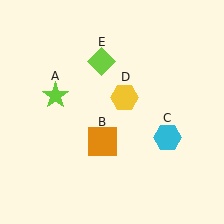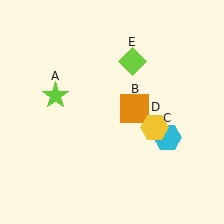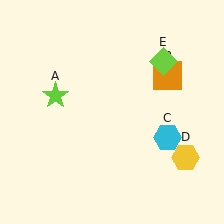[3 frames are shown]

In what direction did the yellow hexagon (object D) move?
The yellow hexagon (object D) moved down and to the right.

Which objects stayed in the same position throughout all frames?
Lime star (object A) and cyan hexagon (object C) remained stationary.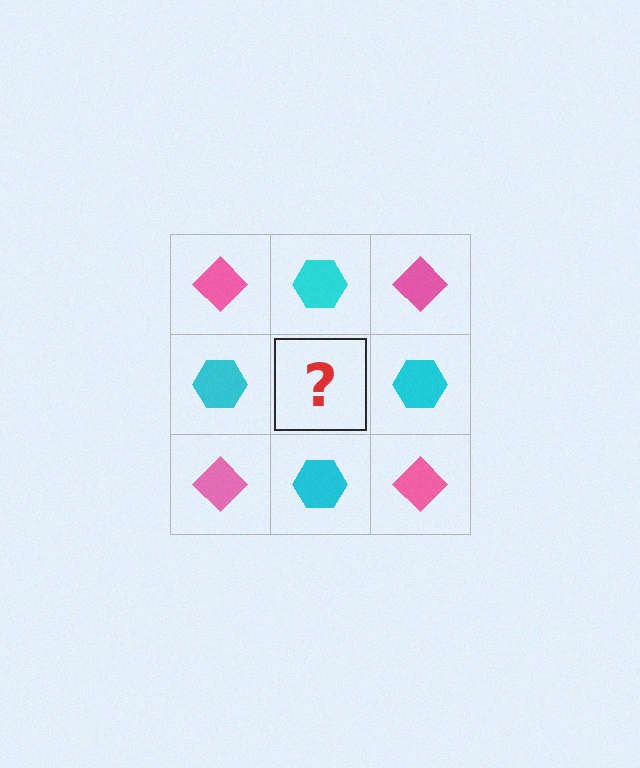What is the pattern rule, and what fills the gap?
The rule is that it alternates pink diamond and cyan hexagon in a checkerboard pattern. The gap should be filled with a pink diamond.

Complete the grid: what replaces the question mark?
The question mark should be replaced with a pink diamond.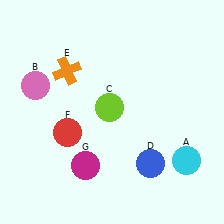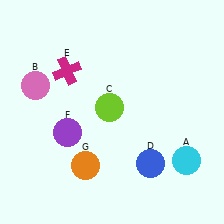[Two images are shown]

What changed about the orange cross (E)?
In Image 1, E is orange. In Image 2, it changed to magenta.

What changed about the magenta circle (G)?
In Image 1, G is magenta. In Image 2, it changed to orange.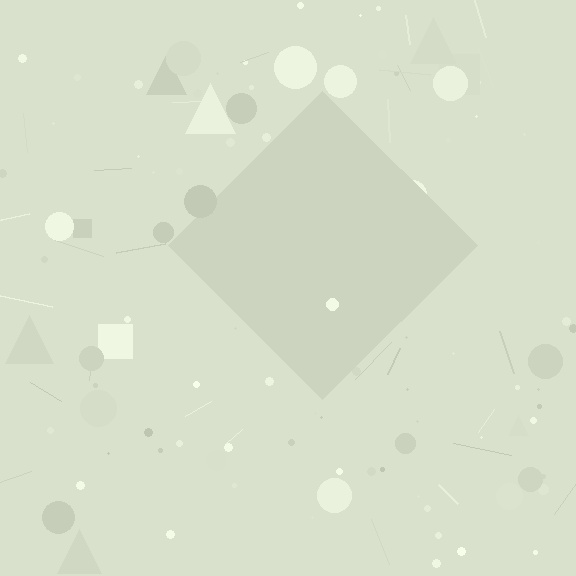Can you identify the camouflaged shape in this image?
The camouflaged shape is a diamond.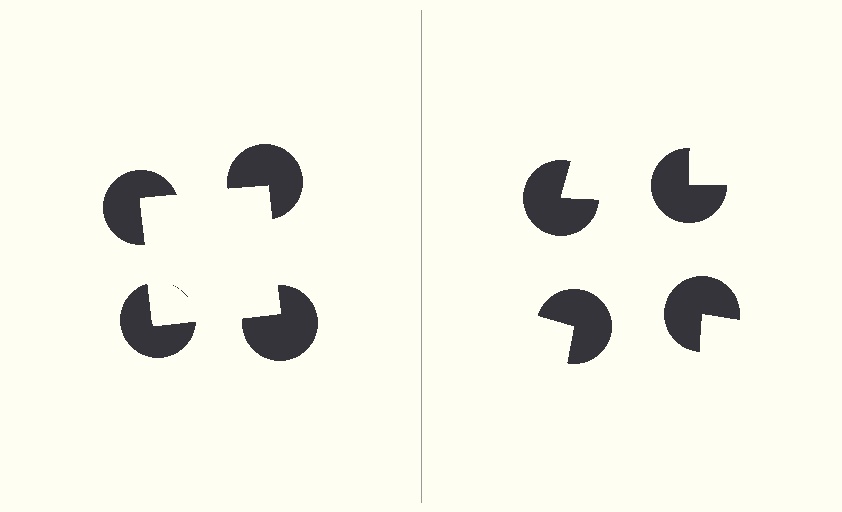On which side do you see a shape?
An illusory square appears on the left side. On the right side the wedge cuts are rotated, so no coherent shape forms.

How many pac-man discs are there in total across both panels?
8 — 4 on each side.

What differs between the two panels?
The pac-man discs are positioned identically on both sides; only the wedge orientations differ. On the left they align to a square; on the right they are misaligned.